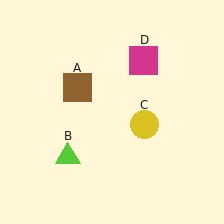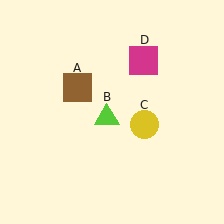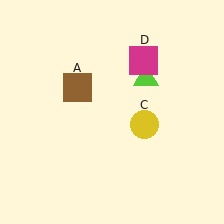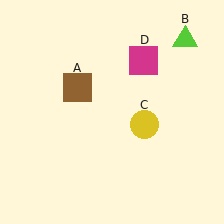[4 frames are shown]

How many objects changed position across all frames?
1 object changed position: lime triangle (object B).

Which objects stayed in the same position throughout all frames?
Brown square (object A) and yellow circle (object C) and magenta square (object D) remained stationary.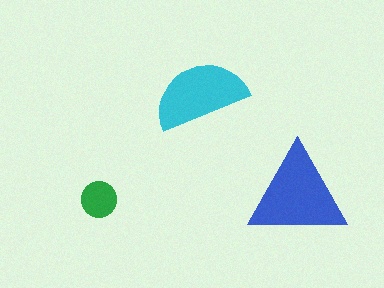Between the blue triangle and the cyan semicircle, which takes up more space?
The blue triangle.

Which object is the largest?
The blue triangle.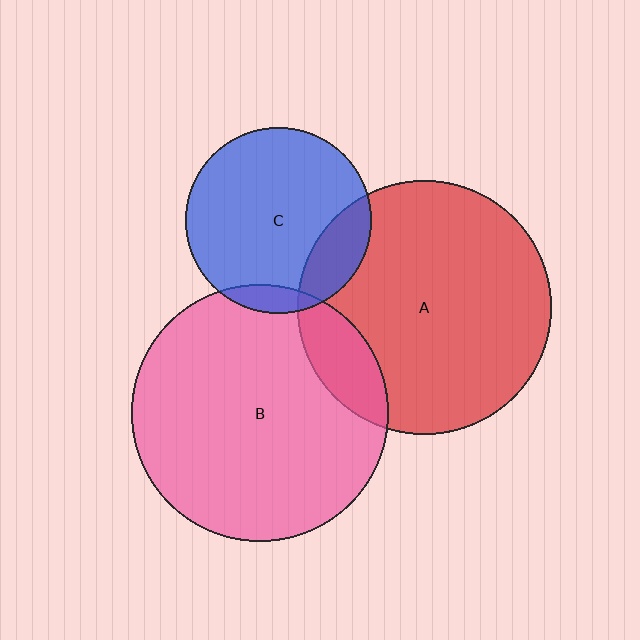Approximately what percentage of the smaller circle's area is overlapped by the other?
Approximately 15%.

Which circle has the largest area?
Circle B (pink).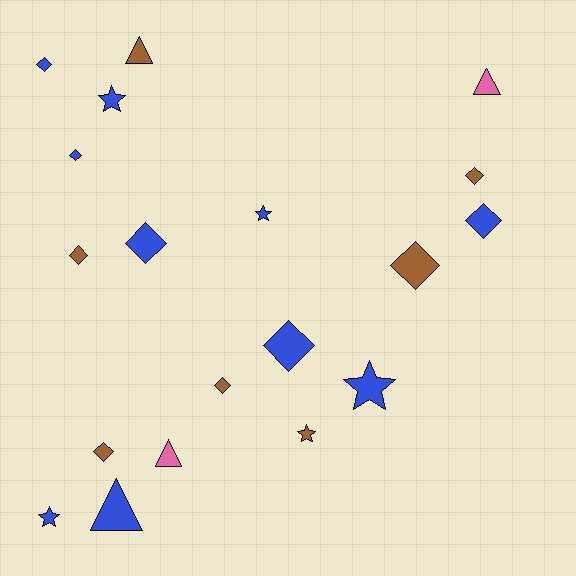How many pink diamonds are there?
There are no pink diamonds.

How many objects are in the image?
There are 19 objects.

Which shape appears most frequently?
Diamond, with 10 objects.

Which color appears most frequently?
Blue, with 10 objects.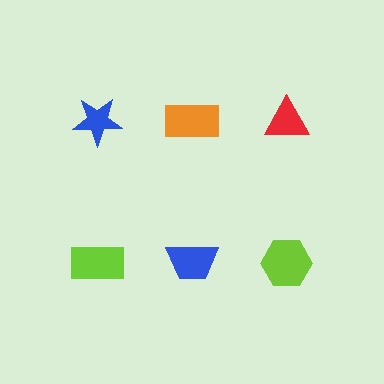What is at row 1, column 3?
A red triangle.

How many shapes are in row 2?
3 shapes.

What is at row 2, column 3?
A lime hexagon.